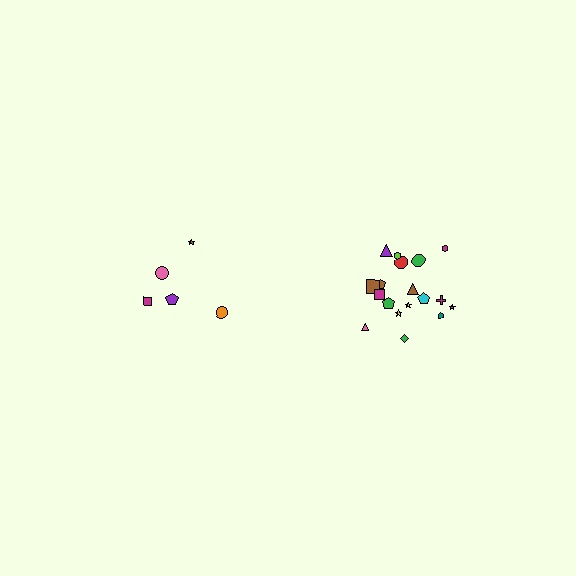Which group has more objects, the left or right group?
The right group.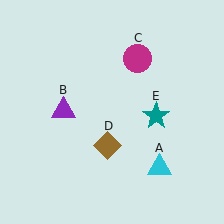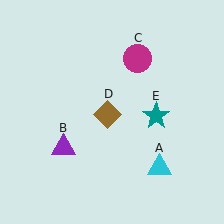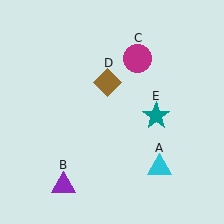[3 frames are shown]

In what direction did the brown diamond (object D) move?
The brown diamond (object D) moved up.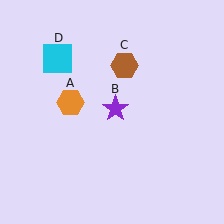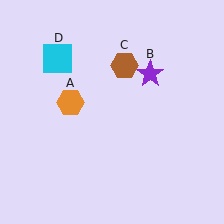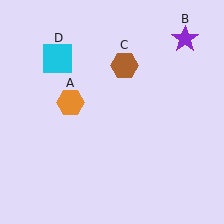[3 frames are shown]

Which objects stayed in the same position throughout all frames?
Orange hexagon (object A) and brown hexagon (object C) and cyan square (object D) remained stationary.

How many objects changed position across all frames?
1 object changed position: purple star (object B).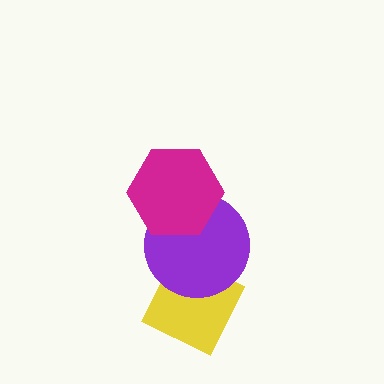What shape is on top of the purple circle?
The magenta hexagon is on top of the purple circle.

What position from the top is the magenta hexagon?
The magenta hexagon is 1st from the top.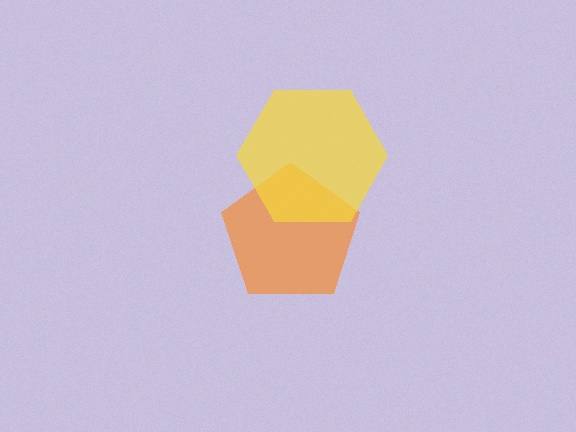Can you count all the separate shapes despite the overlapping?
Yes, there are 2 separate shapes.